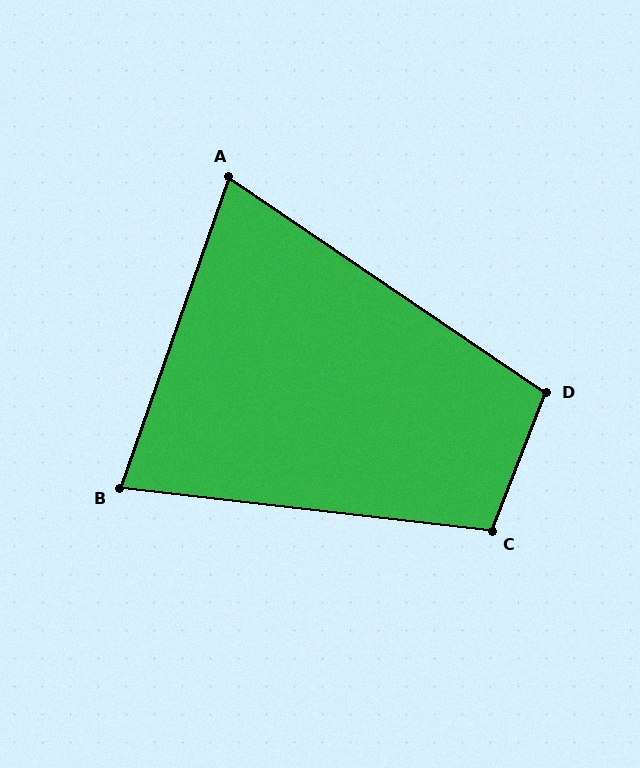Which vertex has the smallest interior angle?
A, at approximately 75 degrees.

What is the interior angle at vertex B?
Approximately 77 degrees (acute).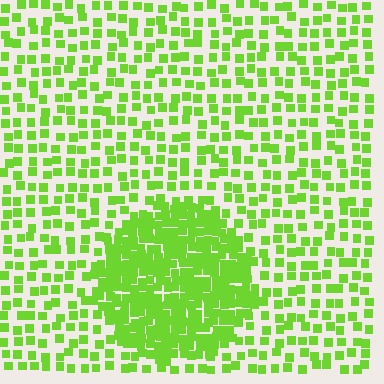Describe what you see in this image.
The image contains small lime elements arranged at two different densities. A circle-shaped region is visible where the elements are more densely packed than the surrounding area.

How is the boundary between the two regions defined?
The boundary is defined by a change in element density (approximately 2.5x ratio). All elements are the same color, size, and shape.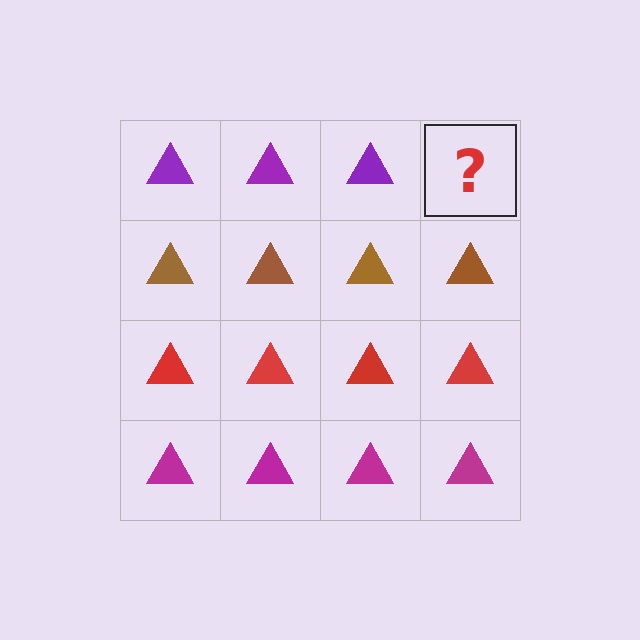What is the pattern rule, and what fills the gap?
The rule is that each row has a consistent color. The gap should be filled with a purple triangle.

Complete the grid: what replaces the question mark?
The question mark should be replaced with a purple triangle.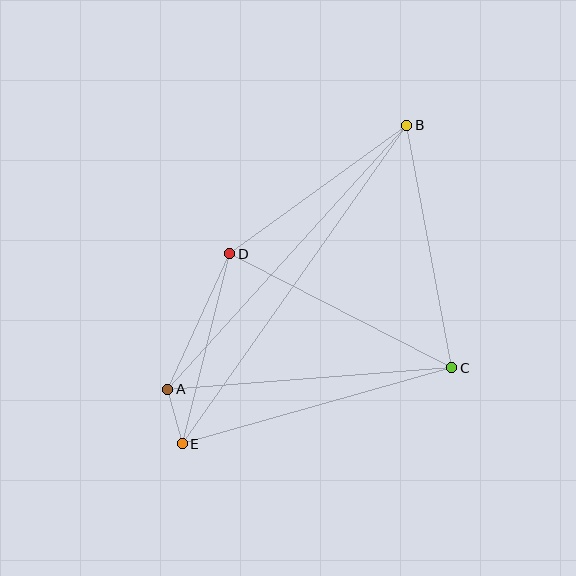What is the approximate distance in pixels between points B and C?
The distance between B and C is approximately 247 pixels.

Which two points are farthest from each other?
Points B and E are farthest from each other.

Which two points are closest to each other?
Points A and E are closest to each other.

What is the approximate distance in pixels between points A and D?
The distance between A and D is approximately 149 pixels.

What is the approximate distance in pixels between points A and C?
The distance between A and C is approximately 285 pixels.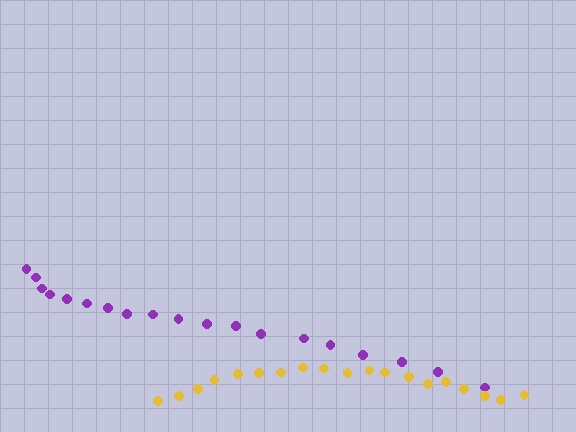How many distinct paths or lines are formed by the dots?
There are 2 distinct paths.